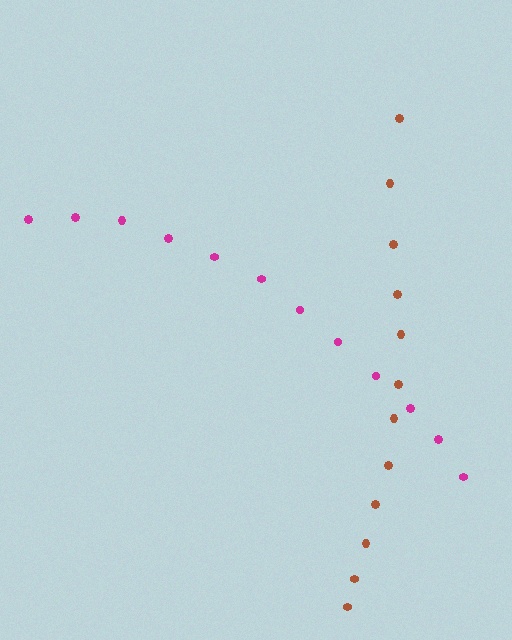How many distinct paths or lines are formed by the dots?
There are 2 distinct paths.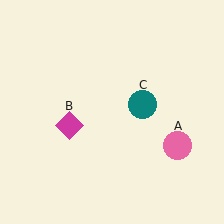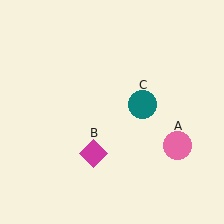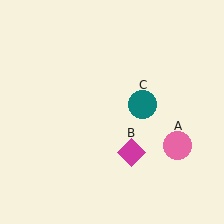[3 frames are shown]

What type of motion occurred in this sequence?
The magenta diamond (object B) rotated counterclockwise around the center of the scene.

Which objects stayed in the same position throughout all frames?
Pink circle (object A) and teal circle (object C) remained stationary.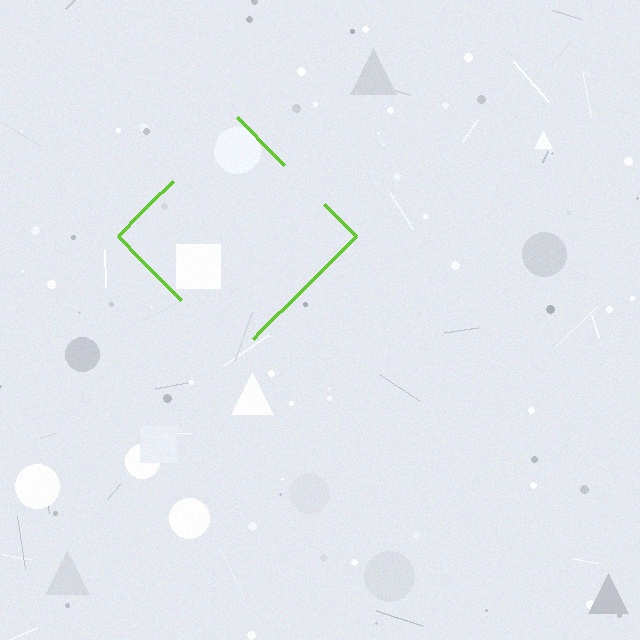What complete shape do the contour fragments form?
The contour fragments form a diamond.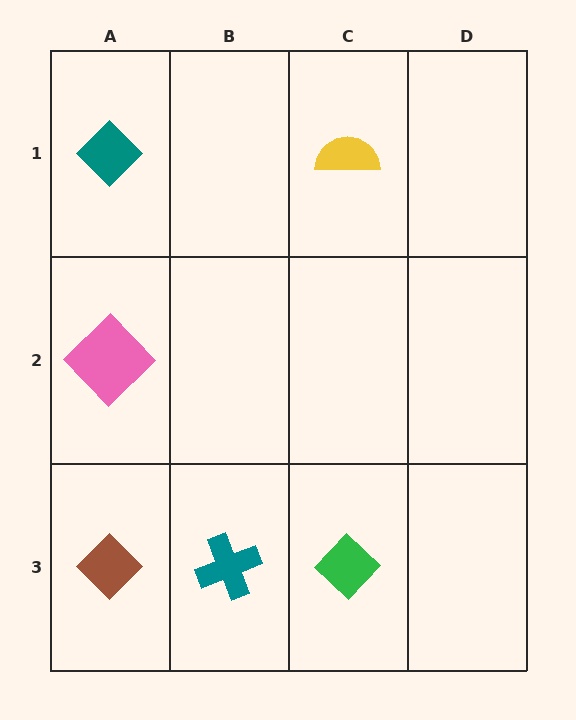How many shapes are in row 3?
3 shapes.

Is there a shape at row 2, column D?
No, that cell is empty.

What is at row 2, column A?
A pink diamond.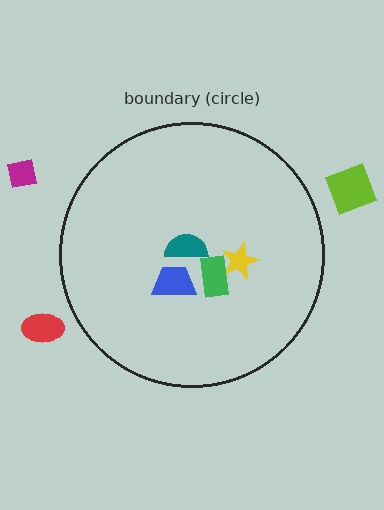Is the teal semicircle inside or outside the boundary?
Inside.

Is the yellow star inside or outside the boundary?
Inside.